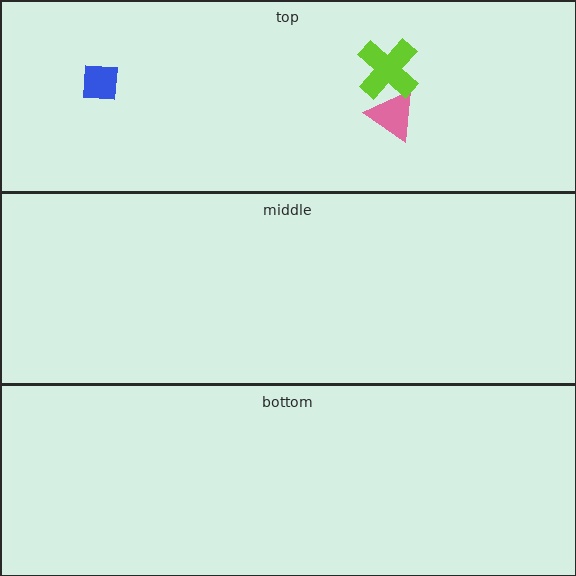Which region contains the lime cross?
The top region.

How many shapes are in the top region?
3.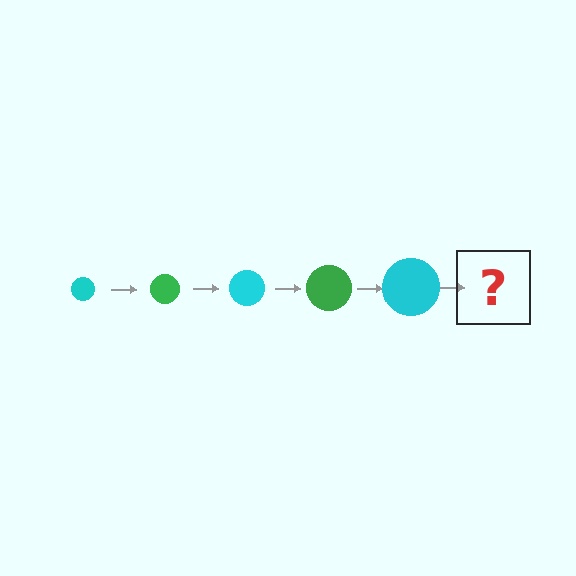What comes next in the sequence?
The next element should be a green circle, larger than the previous one.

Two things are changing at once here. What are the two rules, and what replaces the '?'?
The two rules are that the circle grows larger each step and the color cycles through cyan and green. The '?' should be a green circle, larger than the previous one.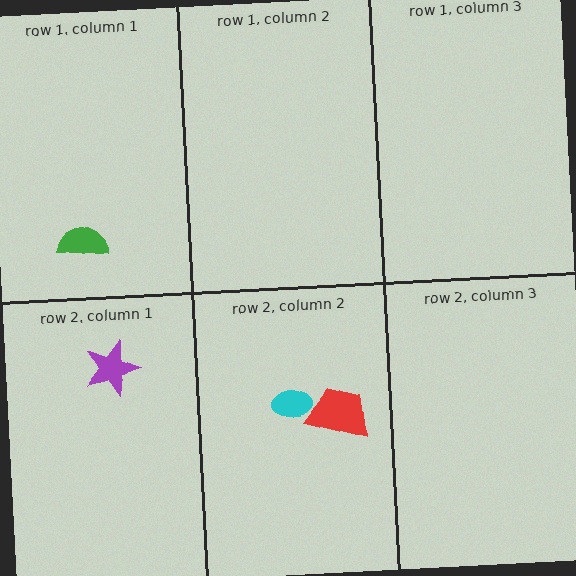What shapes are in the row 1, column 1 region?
The green semicircle.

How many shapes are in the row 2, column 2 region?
2.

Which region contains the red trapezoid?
The row 2, column 2 region.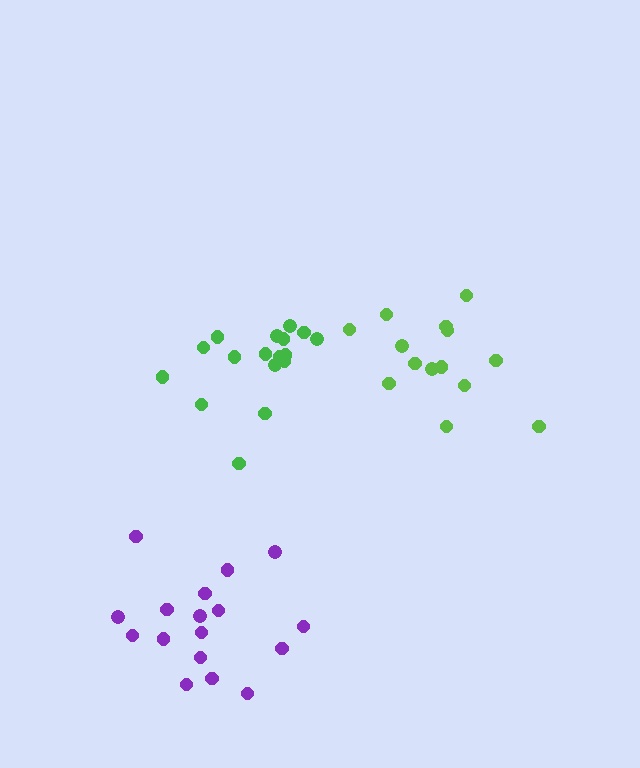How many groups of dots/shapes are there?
There are 3 groups.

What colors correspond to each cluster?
The clusters are colored: green, lime, purple.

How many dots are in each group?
Group 1: 17 dots, Group 2: 14 dots, Group 3: 17 dots (48 total).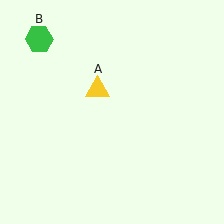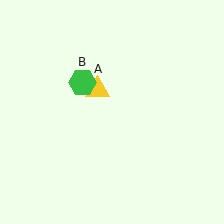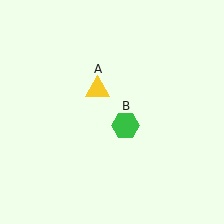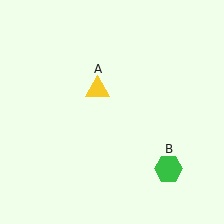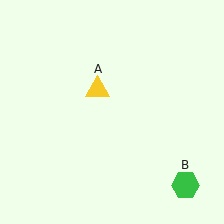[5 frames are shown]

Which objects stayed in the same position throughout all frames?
Yellow triangle (object A) remained stationary.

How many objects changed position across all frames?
1 object changed position: green hexagon (object B).